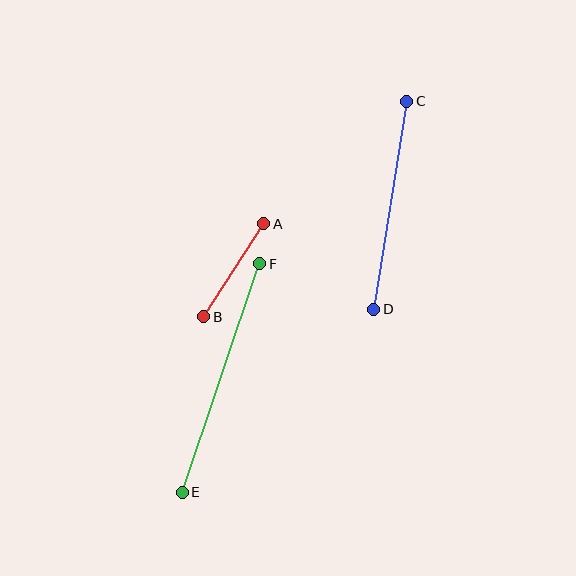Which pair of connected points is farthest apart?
Points E and F are farthest apart.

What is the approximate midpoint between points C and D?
The midpoint is at approximately (390, 205) pixels.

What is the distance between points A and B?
The distance is approximately 111 pixels.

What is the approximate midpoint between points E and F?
The midpoint is at approximately (221, 378) pixels.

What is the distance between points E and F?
The distance is approximately 241 pixels.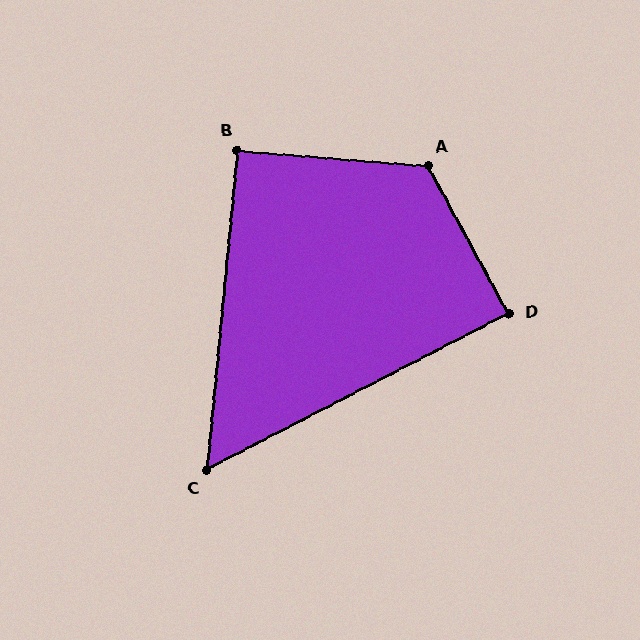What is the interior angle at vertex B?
Approximately 91 degrees (approximately right).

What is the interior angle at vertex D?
Approximately 89 degrees (approximately right).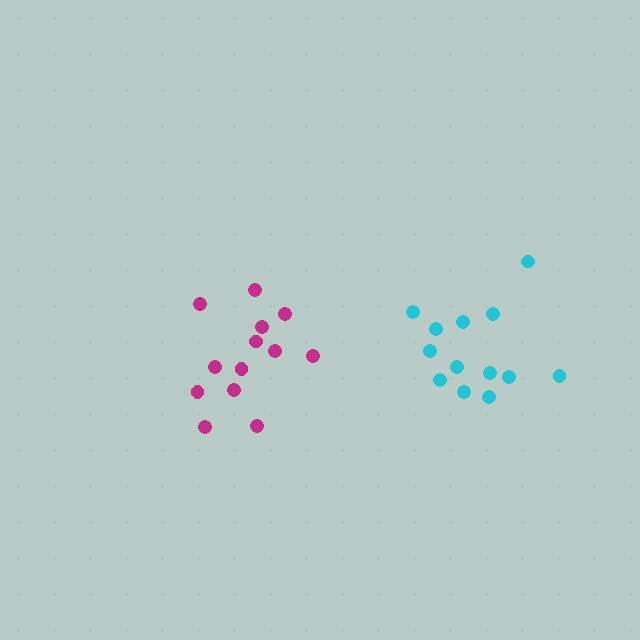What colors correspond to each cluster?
The clusters are colored: cyan, magenta.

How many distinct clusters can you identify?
There are 2 distinct clusters.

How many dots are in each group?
Group 1: 13 dots, Group 2: 13 dots (26 total).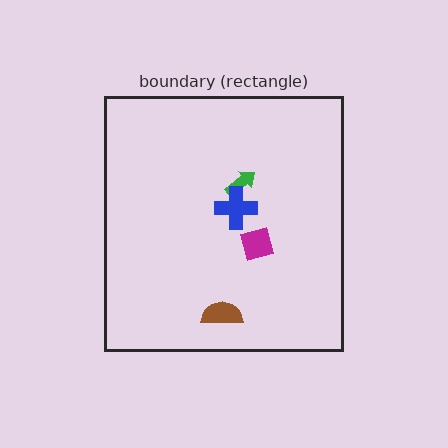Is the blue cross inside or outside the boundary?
Inside.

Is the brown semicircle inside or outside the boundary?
Inside.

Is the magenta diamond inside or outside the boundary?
Inside.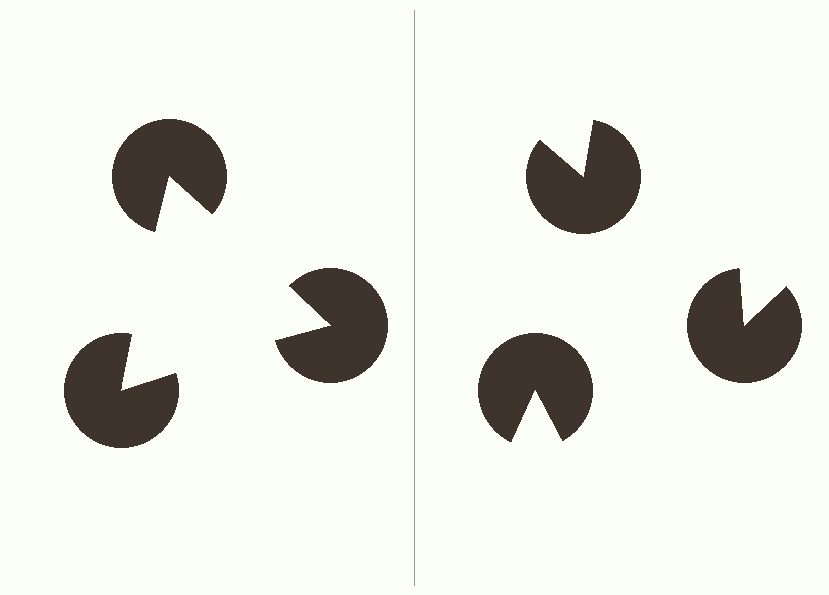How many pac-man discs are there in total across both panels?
6 — 3 on each side.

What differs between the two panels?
The pac-man discs are positioned identically on both sides; only the wedge orientations differ. On the left they align to a triangle; on the right they are misaligned.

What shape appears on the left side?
An illusory triangle.